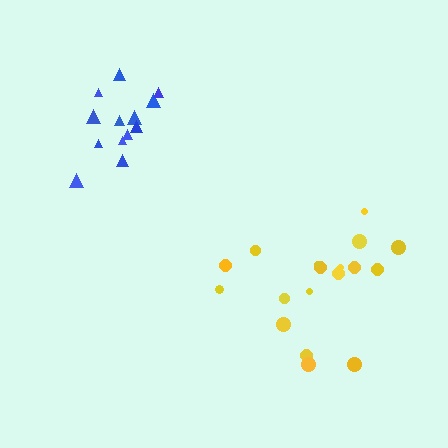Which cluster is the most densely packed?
Blue.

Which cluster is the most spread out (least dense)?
Yellow.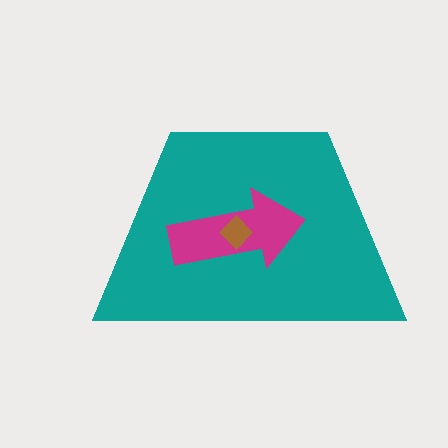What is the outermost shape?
The teal trapezoid.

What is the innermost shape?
The brown diamond.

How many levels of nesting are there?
3.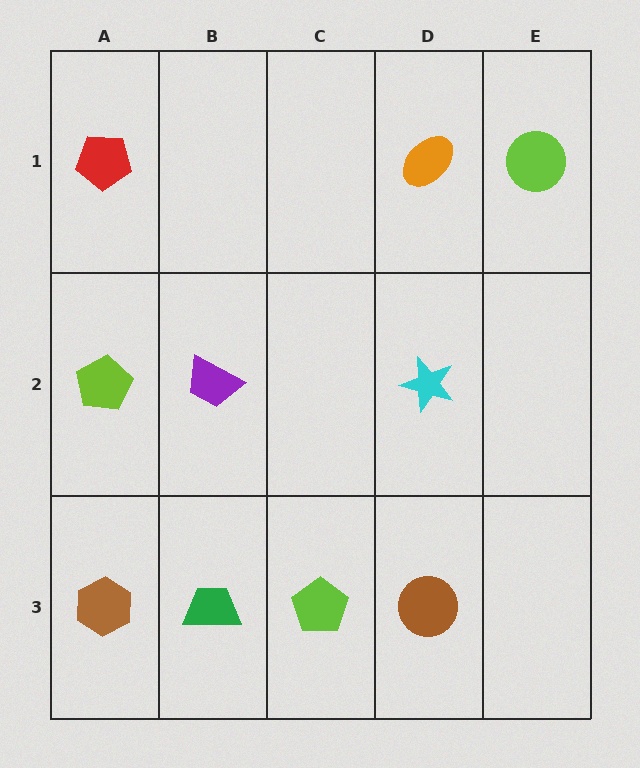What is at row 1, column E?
A lime circle.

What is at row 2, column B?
A purple trapezoid.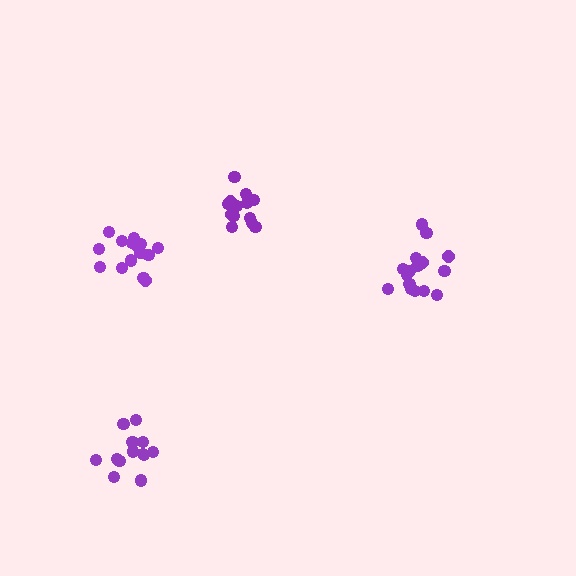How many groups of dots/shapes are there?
There are 4 groups.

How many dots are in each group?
Group 1: 13 dots, Group 2: 15 dots, Group 3: 16 dots, Group 4: 14 dots (58 total).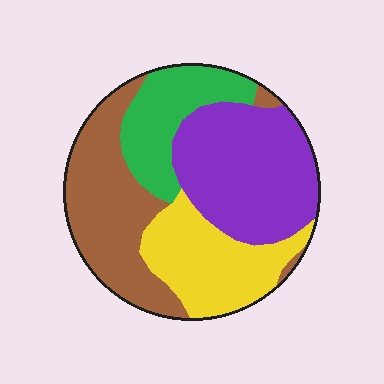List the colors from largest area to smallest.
From largest to smallest: purple, brown, yellow, green.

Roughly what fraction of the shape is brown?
Brown covers roughly 30% of the shape.